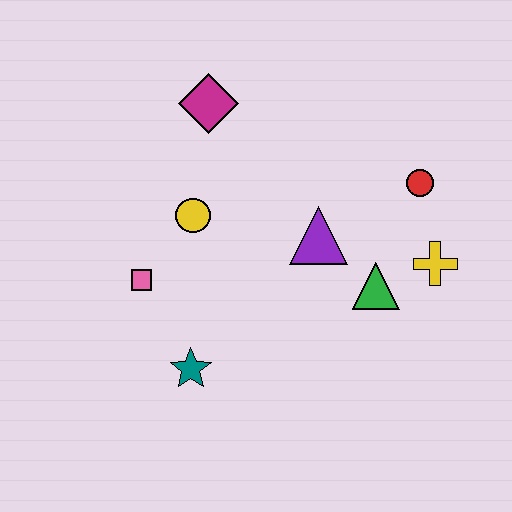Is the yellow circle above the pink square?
Yes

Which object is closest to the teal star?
The pink square is closest to the teal star.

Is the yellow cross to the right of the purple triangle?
Yes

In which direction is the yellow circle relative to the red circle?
The yellow circle is to the left of the red circle.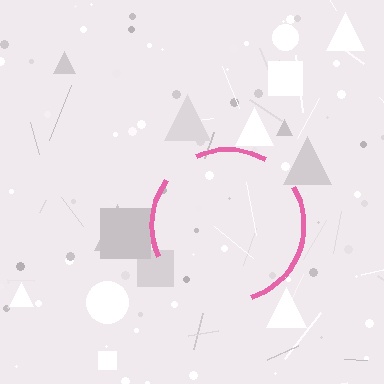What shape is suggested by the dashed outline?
The dashed outline suggests a circle.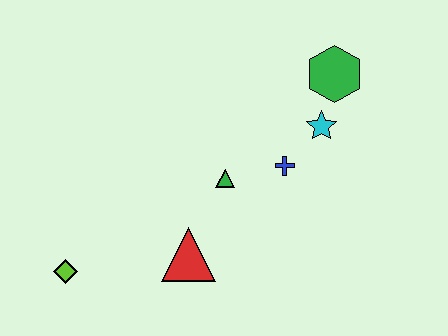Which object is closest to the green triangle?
The blue cross is closest to the green triangle.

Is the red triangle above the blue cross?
No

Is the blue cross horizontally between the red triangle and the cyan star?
Yes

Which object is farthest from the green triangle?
The lime diamond is farthest from the green triangle.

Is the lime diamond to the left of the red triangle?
Yes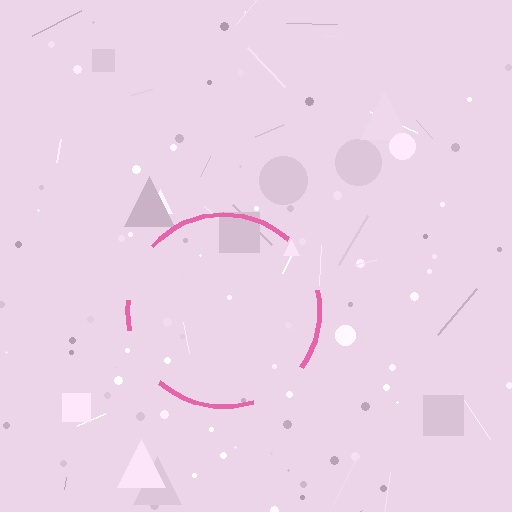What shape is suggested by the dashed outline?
The dashed outline suggests a circle.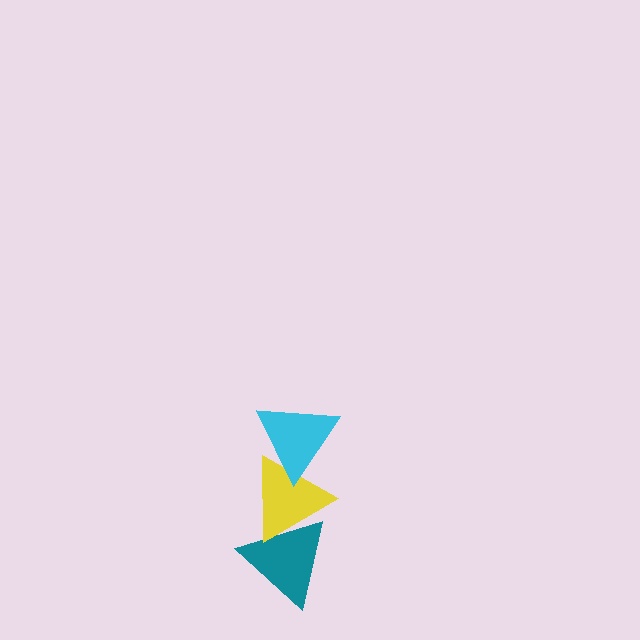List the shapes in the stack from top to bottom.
From top to bottom: the cyan triangle, the yellow triangle, the teal triangle.